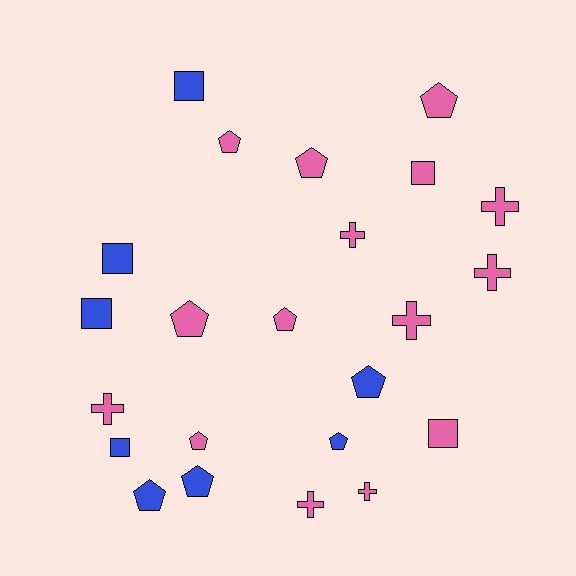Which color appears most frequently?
Pink, with 15 objects.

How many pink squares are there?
There are 2 pink squares.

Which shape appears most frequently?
Pentagon, with 10 objects.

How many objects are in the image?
There are 23 objects.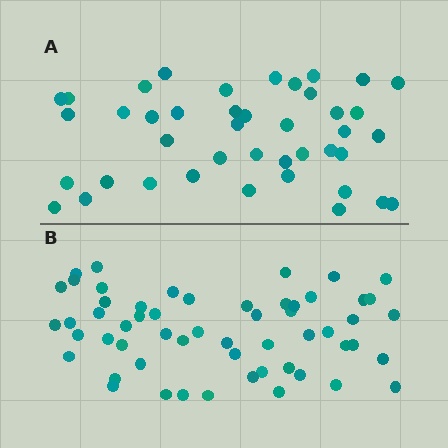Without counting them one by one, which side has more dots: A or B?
Region B (the bottom region) has more dots.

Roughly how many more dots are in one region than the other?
Region B has approximately 15 more dots than region A.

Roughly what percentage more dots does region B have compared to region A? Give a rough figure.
About 35% more.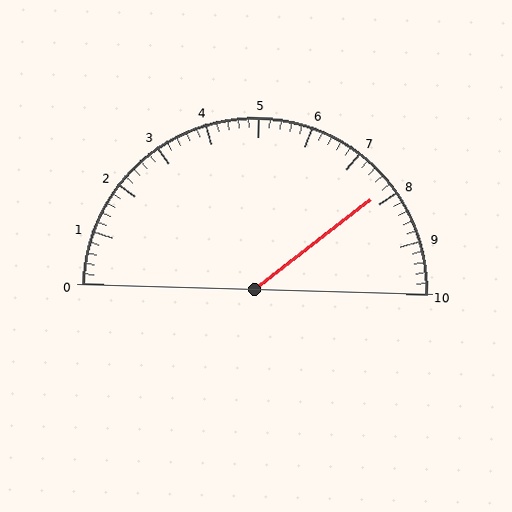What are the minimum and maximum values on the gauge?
The gauge ranges from 0 to 10.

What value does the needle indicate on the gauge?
The needle indicates approximately 7.8.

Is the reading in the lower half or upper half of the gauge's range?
The reading is in the upper half of the range (0 to 10).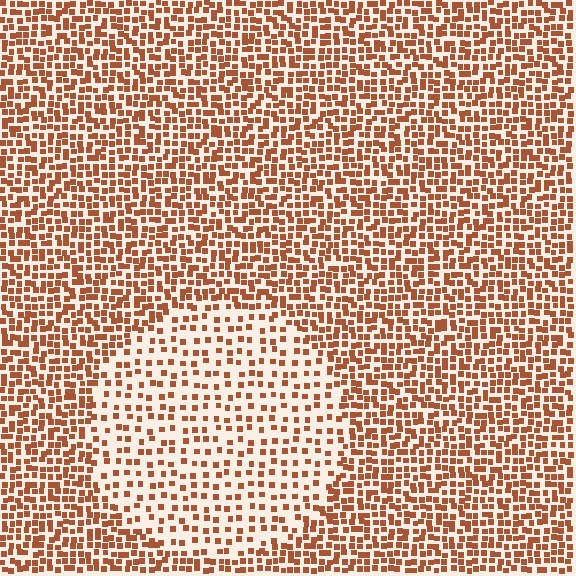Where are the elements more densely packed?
The elements are more densely packed outside the circle boundary.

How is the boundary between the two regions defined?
The boundary is defined by a change in element density (approximately 2.1x ratio). All elements are the same color, size, and shape.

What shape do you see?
I see a circle.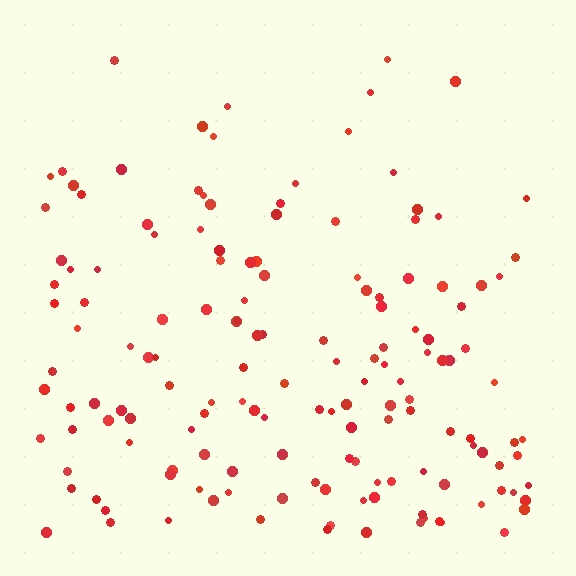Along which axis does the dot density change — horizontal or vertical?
Vertical.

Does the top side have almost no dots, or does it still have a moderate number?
Still a moderate number, just noticeably fewer than the bottom.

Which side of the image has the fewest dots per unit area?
The top.